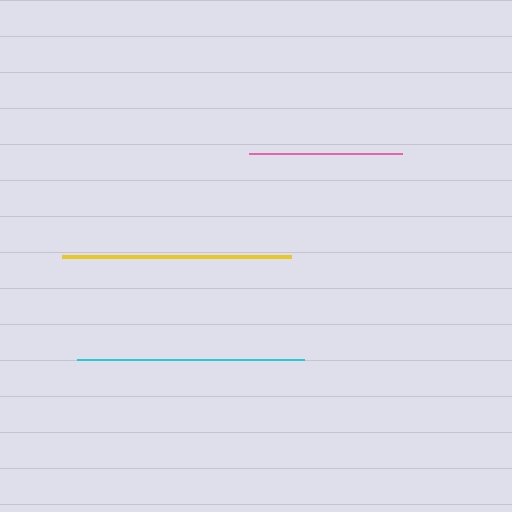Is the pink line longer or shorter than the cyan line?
The cyan line is longer than the pink line.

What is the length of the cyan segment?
The cyan segment is approximately 228 pixels long.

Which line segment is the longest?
The yellow line is the longest at approximately 229 pixels.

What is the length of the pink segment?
The pink segment is approximately 153 pixels long.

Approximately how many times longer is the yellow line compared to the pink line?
The yellow line is approximately 1.5 times the length of the pink line.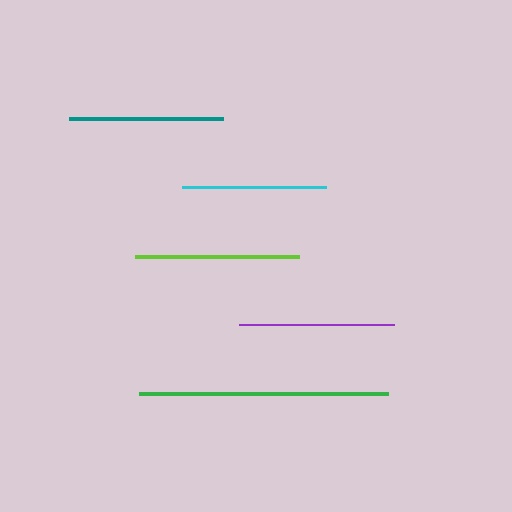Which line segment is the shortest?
The cyan line is the shortest at approximately 144 pixels.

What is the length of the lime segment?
The lime segment is approximately 164 pixels long.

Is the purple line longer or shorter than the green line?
The green line is longer than the purple line.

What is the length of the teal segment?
The teal segment is approximately 153 pixels long.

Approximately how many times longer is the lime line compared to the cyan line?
The lime line is approximately 1.1 times the length of the cyan line.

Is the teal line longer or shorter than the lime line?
The lime line is longer than the teal line.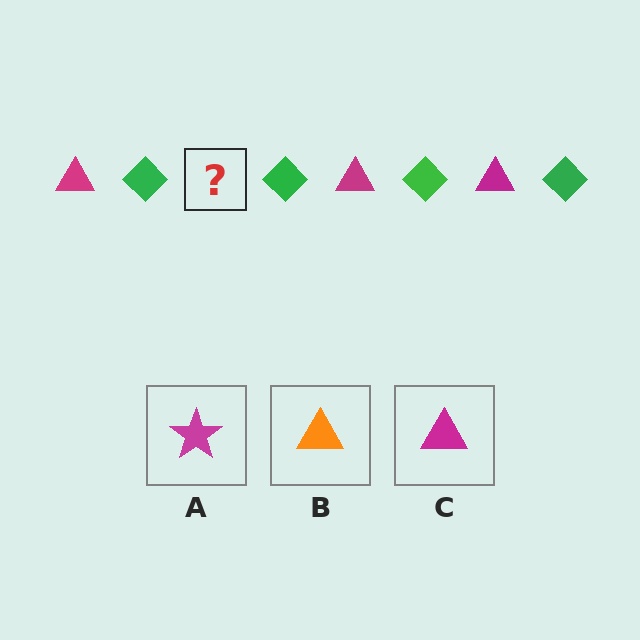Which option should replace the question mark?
Option C.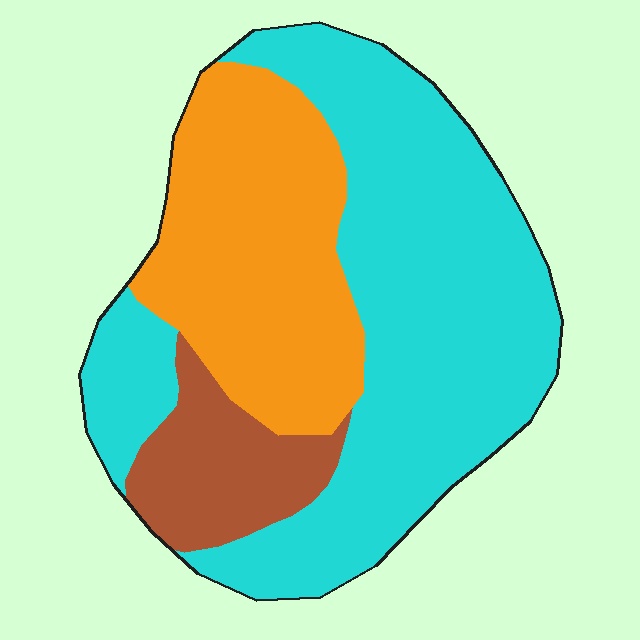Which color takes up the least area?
Brown, at roughly 15%.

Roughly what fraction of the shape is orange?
Orange covers around 30% of the shape.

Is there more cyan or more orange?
Cyan.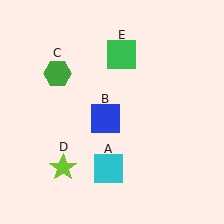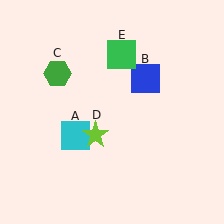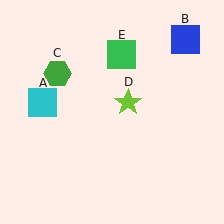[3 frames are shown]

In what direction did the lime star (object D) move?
The lime star (object D) moved up and to the right.